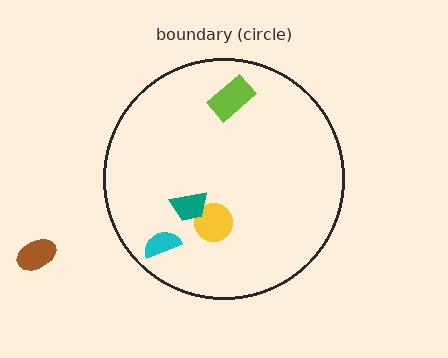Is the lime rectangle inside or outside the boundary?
Inside.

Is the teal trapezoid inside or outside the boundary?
Inside.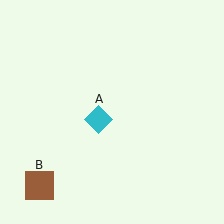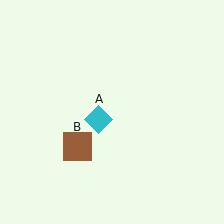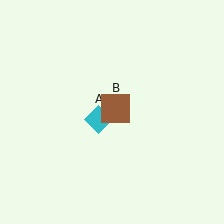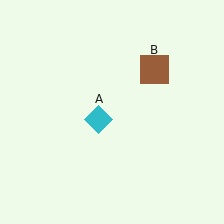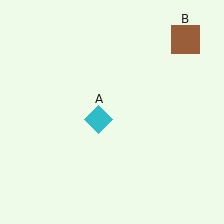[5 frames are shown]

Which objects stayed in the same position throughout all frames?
Cyan diamond (object A) remained stationary.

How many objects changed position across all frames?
1 object changed position: brown square (object B).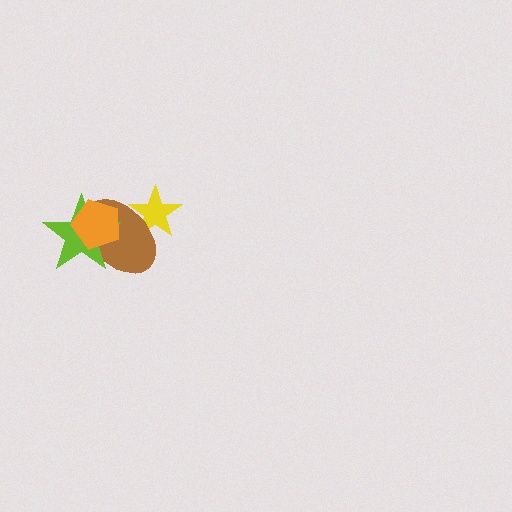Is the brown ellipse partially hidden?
Yes, it is partially covered by another shape.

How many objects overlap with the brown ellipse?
3 objects overlap with the brown ellipse.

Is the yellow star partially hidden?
Yes, it is partially covered by another shape.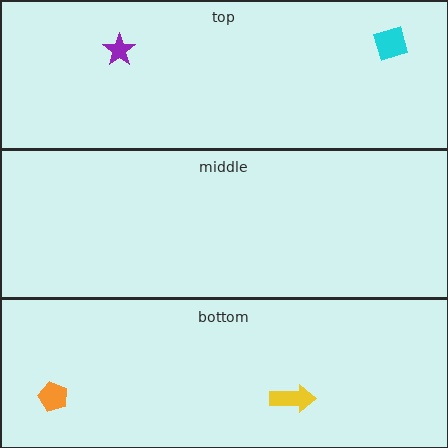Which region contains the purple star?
The top region.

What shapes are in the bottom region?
The orange pentagon, the yellow arrow.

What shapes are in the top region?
The purple star, the cyan diamond.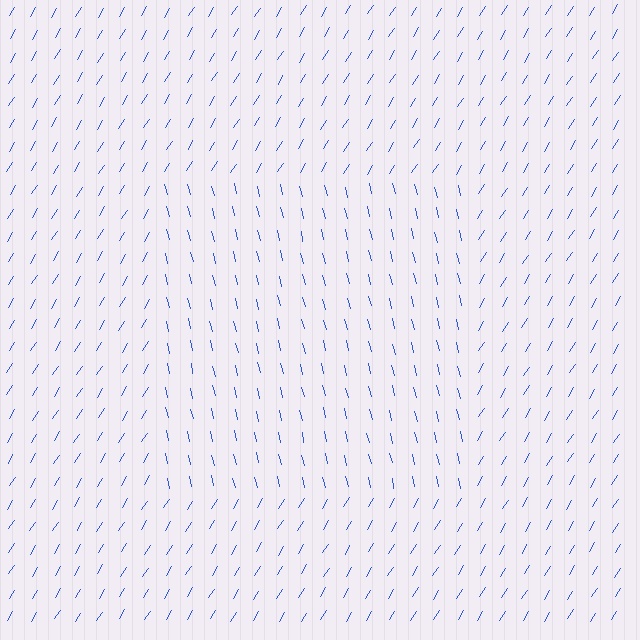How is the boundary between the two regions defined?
The boundary is defined purely by a change in line orientation (approximately 45 degrees difference). All lines are the same color and thickness.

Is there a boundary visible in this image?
Yes, there is a texture boundary formed by a change in line orientation.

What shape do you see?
I see a rectangle.